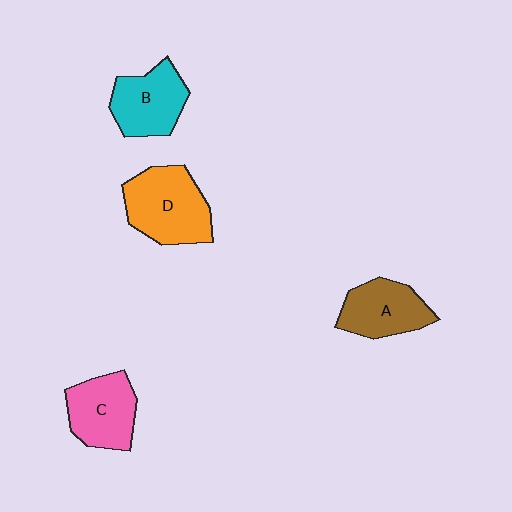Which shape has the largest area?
Shape D (orange).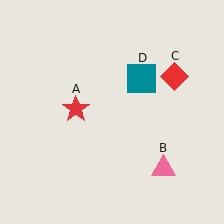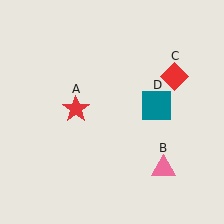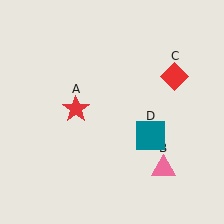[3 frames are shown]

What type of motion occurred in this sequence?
The teal square (object D) rotated clockwise around the center of the scene.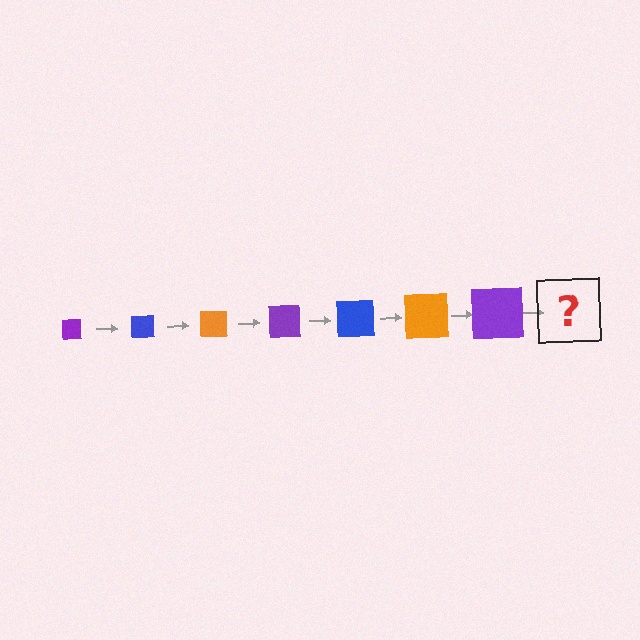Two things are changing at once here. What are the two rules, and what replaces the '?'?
The two rules are that the square grows larger each step and the color cycles through purple, blue, and orange. The '?' should be a blue square, larger than the previous one.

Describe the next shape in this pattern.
It should be a blue square, larger than the previous one.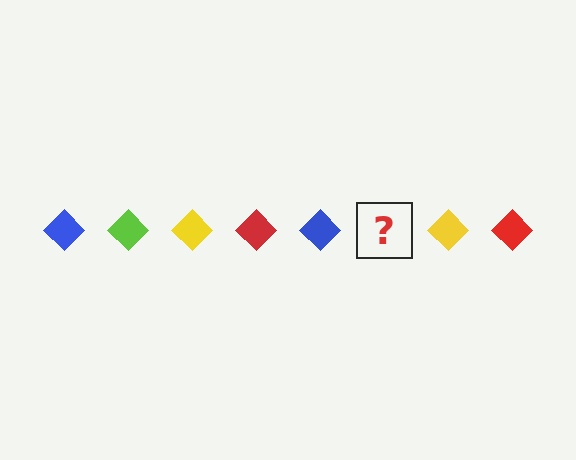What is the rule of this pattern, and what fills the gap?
The rule is that the pattern cycles through blue, lime, yellow, red diamonds. The gap should be filled with a lime diamond.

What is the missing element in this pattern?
The missing element is a lime diamond.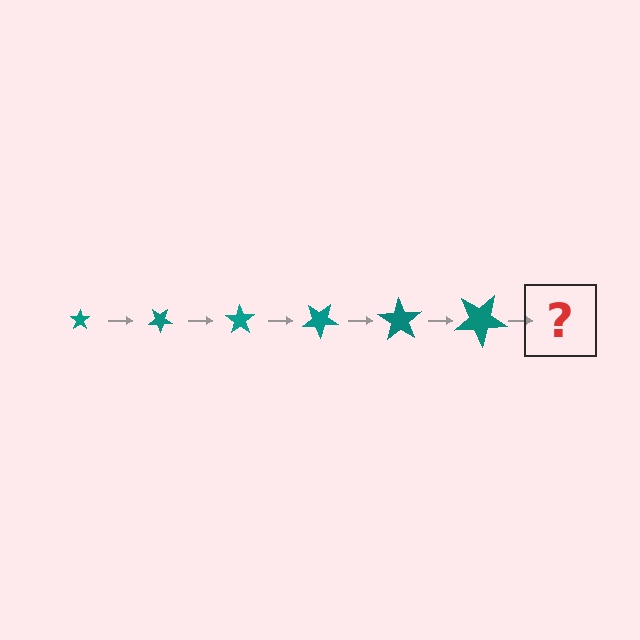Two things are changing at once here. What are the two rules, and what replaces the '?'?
The two rules are that the star grows larger each step and it rotates 35 degrees each step. The '?' should be a star, larger than the previous one and rotated 210 degrees from the start.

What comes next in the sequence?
The next element should be a star, larger than the previous one and rotated 210 degrees from the start.